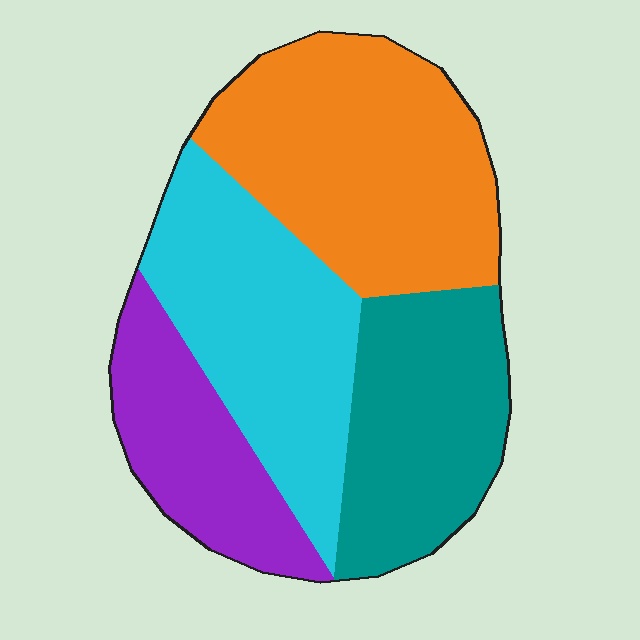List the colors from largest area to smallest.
From largest to smallest: orange, cyan, teal, purple.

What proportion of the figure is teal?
Teal covers around 25% of the figure.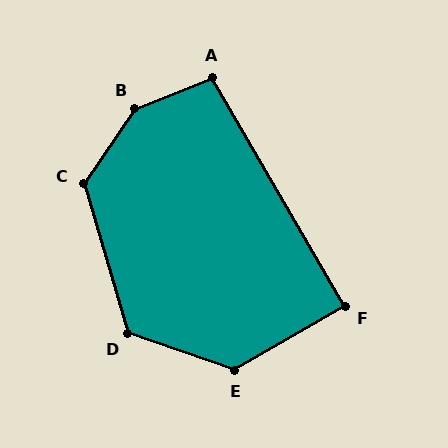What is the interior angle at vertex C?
Approximately 130 degrees (obtuse).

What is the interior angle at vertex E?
Approximately 131 degrees (obtuse).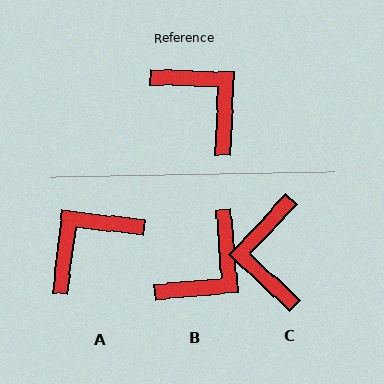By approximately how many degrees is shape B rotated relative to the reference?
Approximately 83 degrees clockwise.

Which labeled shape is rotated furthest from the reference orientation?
C, about 139 degrees away.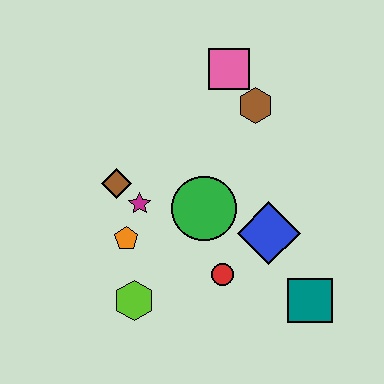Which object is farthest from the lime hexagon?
The pink square is farthest from the lime hexagon.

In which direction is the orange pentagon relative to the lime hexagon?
The orange pentagon is above the lime hexagon.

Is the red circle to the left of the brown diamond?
No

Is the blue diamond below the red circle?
No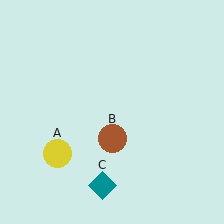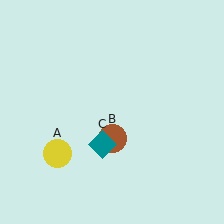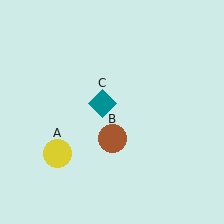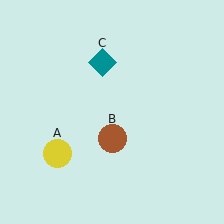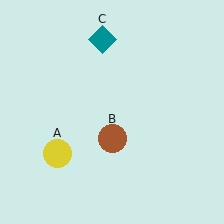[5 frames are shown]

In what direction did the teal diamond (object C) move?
The teal diamond (object C) moved up.